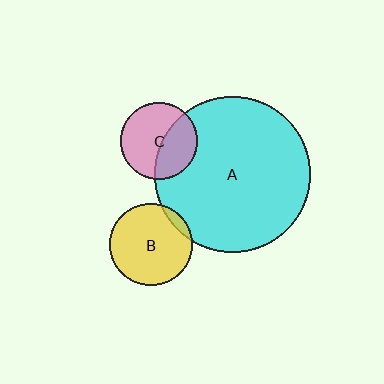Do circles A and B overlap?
Yes.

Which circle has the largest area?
Circle A (cyan).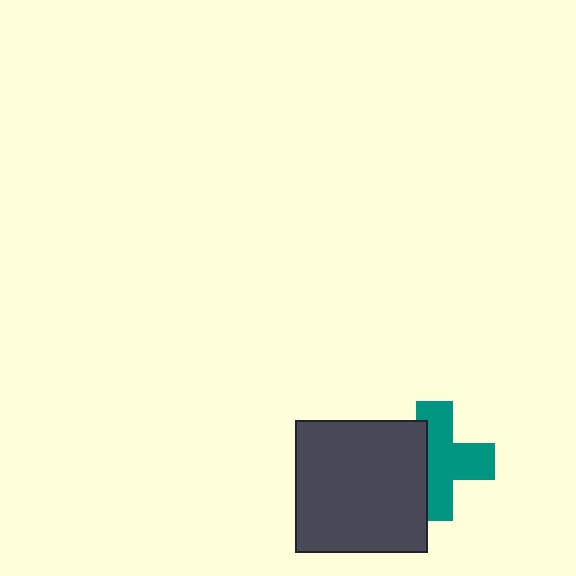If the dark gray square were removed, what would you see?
You would see the complete teal cross.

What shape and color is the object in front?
The object in front is a dark gray square.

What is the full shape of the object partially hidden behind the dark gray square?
The partially hidden object is a teal cross.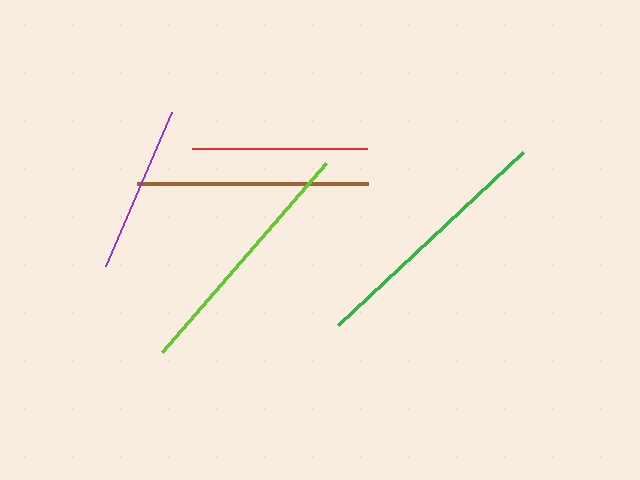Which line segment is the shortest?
The purple line is the shortest at approximately 167 pixels.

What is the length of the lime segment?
The lime segment is approximately 250 pixels long.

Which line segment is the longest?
The green line is the longest at approximately 254 pixels.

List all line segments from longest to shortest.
From longest to shortest: green, lime, brown, red, purple.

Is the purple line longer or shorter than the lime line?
The lime line is longer than the purple line.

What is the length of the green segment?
The green segment is approximately 254 pixels long.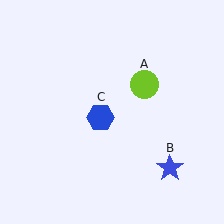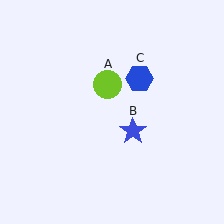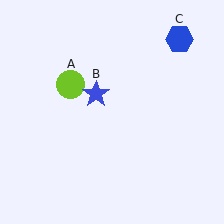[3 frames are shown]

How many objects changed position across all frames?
3 objects changed position: lime circle (object A), blue star (object B), blue hexagon (object C).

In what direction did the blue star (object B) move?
The blue star (object B) moved up and to the left.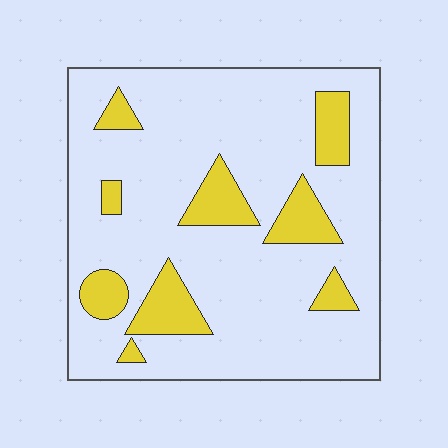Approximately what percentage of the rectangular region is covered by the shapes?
Approximately 20%.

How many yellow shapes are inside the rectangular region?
9.